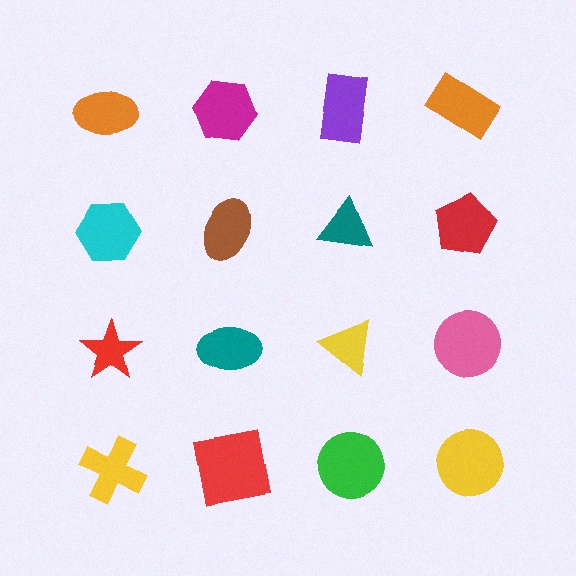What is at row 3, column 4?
A pink circle.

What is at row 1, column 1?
An orange ellipse.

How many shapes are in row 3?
4 shapes.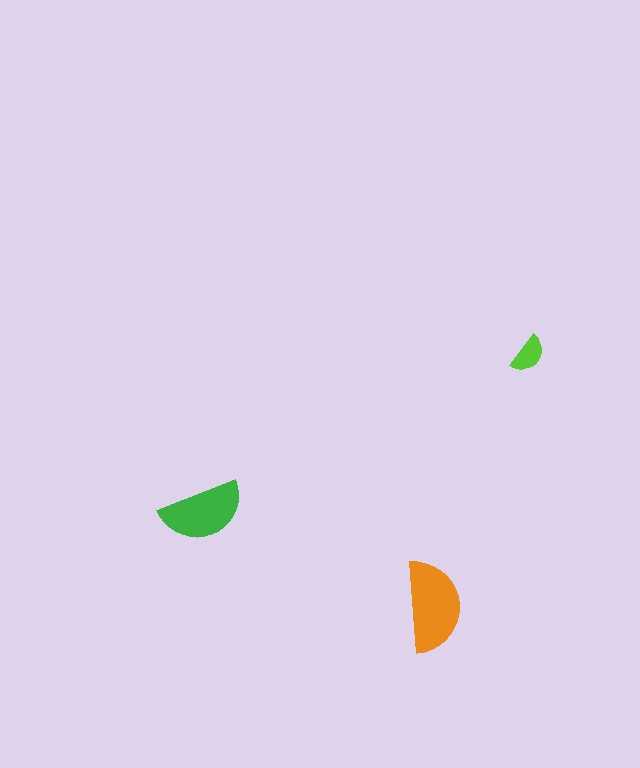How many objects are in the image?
There are 3 objects in the image.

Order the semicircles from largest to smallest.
the orange one, the green one, the lime one.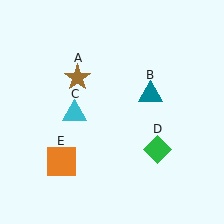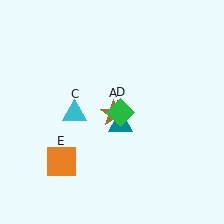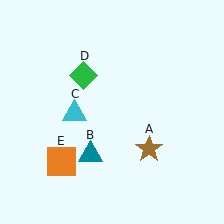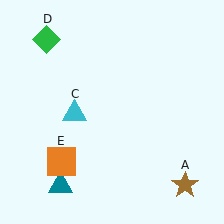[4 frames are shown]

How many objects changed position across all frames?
3 objects changed position: brown star (object A), teal triangle (object B), green diamond (object D).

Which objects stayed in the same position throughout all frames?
Cyan triangle (object C) and orange square (object E) remained stationary.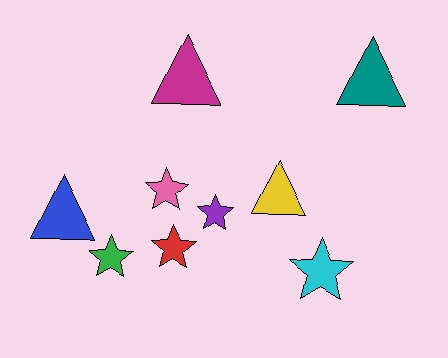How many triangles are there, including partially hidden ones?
There are 4 triangles.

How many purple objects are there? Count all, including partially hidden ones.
There is 1 purple object.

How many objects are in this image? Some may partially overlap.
There are 9 objects.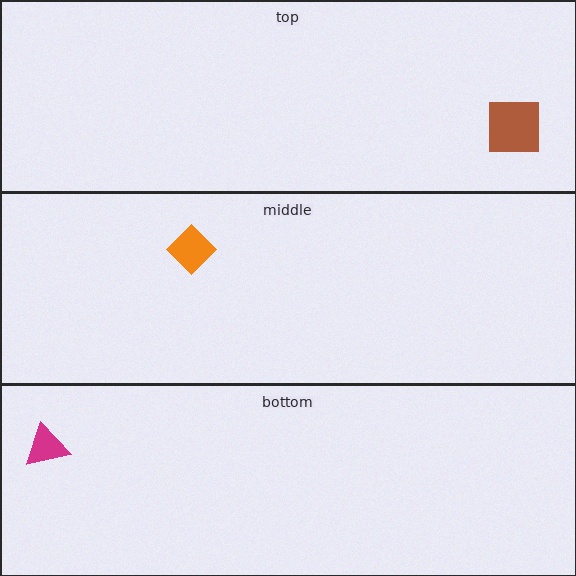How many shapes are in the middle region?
1.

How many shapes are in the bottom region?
1.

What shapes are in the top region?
The brown square.